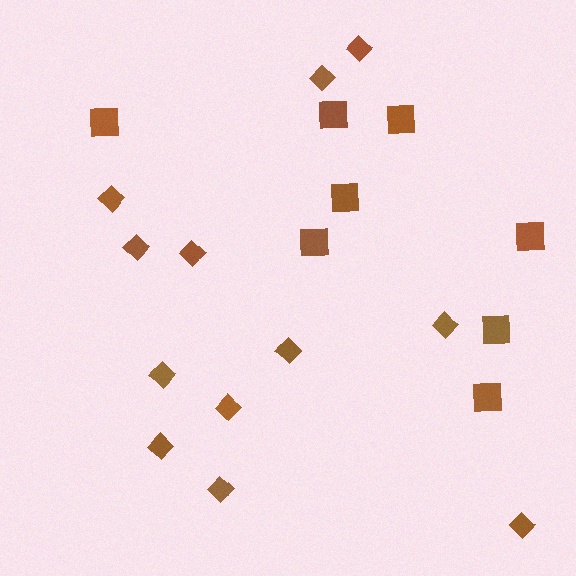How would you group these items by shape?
There are 2 groups: one group of diamonds (12) and one group of squares (8).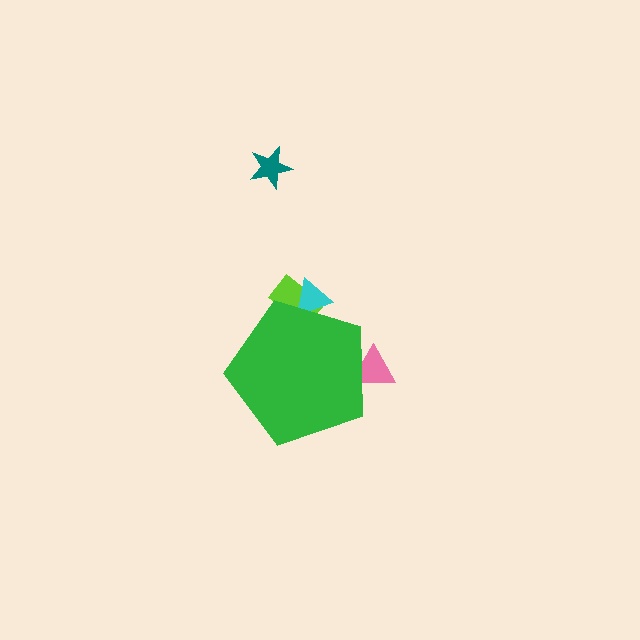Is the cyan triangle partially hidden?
Yes, the cyan triangle is partially hidden behind the green pentagon.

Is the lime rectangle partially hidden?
Yes, the lime rectangle is partially hidden behind the green pentagon.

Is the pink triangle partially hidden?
Yes, the pink triangle is partially hidden behind the green pentagon.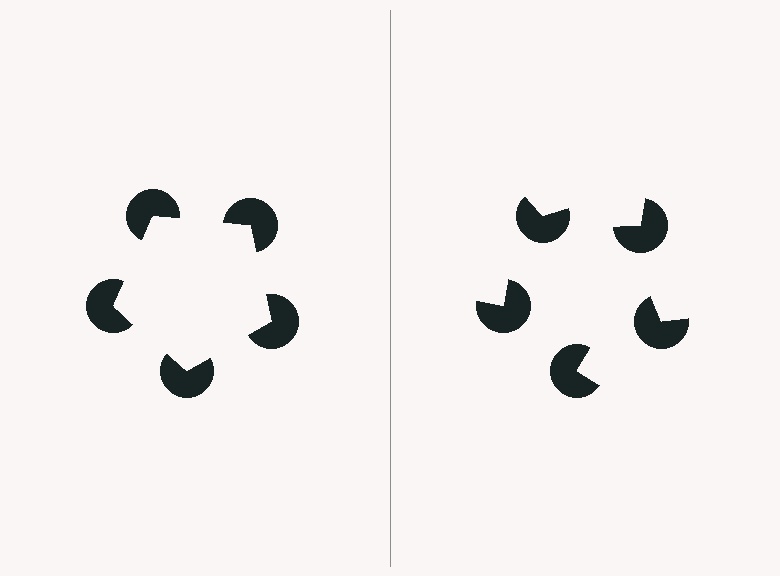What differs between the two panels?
The pac-man discs are positioned identically on both sides; only the wedge orientations differ. On the left they align to a pentagon; on the right they are misaligned.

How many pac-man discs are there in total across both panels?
10 — 5 on each side.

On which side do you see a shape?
An illusory pentagon appears on the left side. On the right side the wedge cuts are rotated, so no coherent shape forms.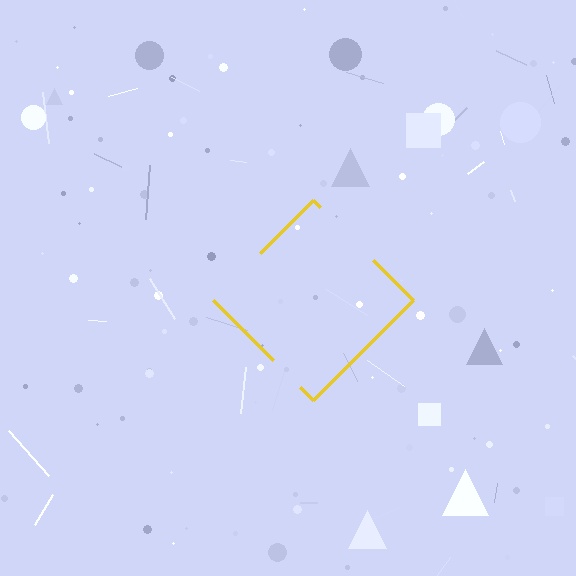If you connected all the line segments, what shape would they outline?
They would outline a diamond.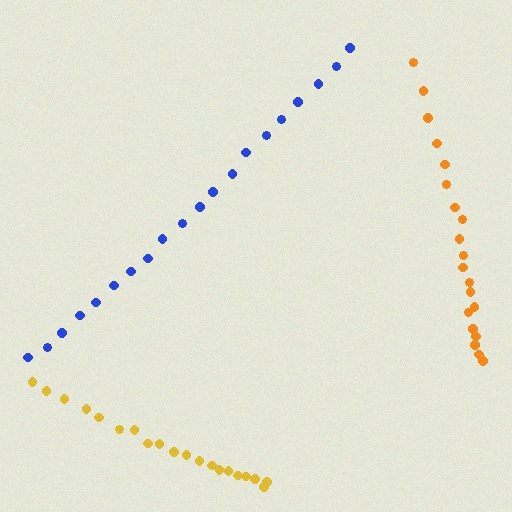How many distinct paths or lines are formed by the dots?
There are 3 distinct paths.